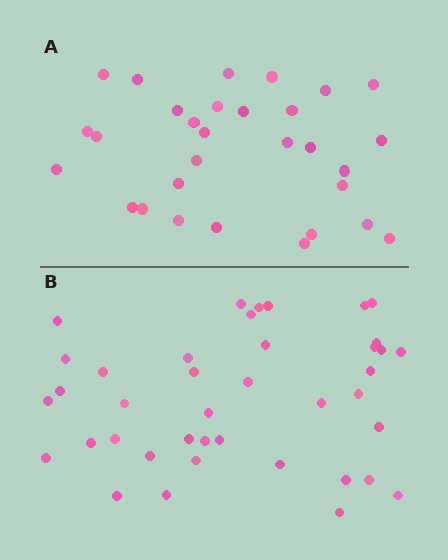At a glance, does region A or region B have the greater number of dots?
Region B (the bottom region) has more dots.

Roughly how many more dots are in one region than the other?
Region B has roughly 10 or so more dots than region A.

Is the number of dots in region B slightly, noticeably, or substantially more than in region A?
Region B has noticeably more, but not dramatically so. The ratio is roughly 1.3 to 1.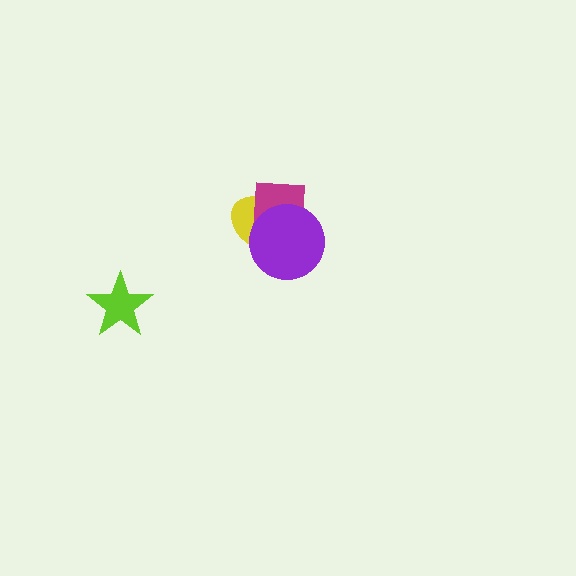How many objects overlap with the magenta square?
2 objects overlap with the magenta square.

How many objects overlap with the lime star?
0 objects overlap with the lime star.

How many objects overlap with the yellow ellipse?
2 objects overlap with the yellow ellipse.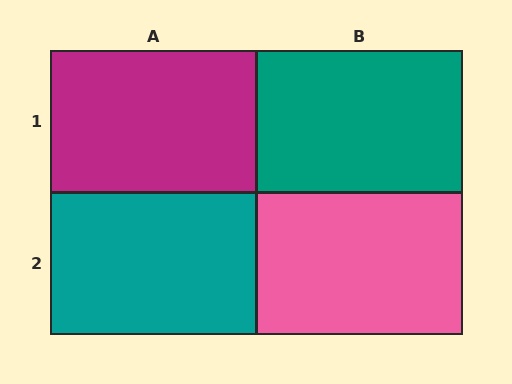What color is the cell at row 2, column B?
Pink.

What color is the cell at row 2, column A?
Teal.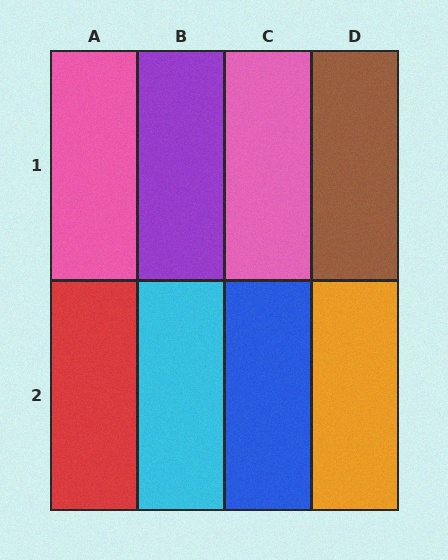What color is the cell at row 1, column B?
Purple.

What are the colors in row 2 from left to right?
Red, cyan, blue, orange.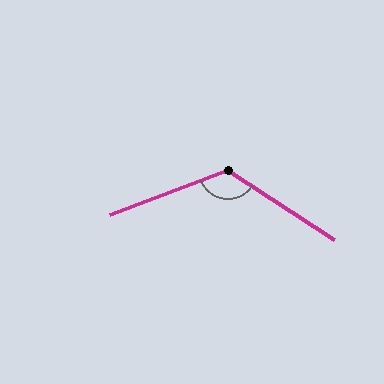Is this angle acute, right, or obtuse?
It is obtuse.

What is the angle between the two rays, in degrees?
Approximately 126 degrees.